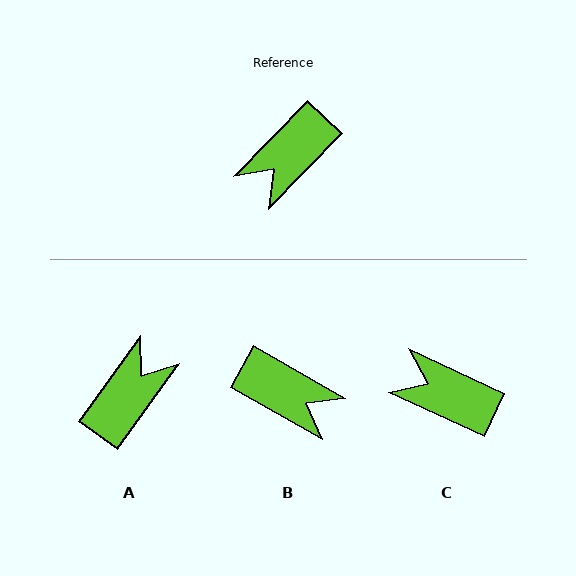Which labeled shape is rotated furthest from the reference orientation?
A, about 172 degrees away.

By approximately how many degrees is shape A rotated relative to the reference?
Approximately 172 degrees clockwise.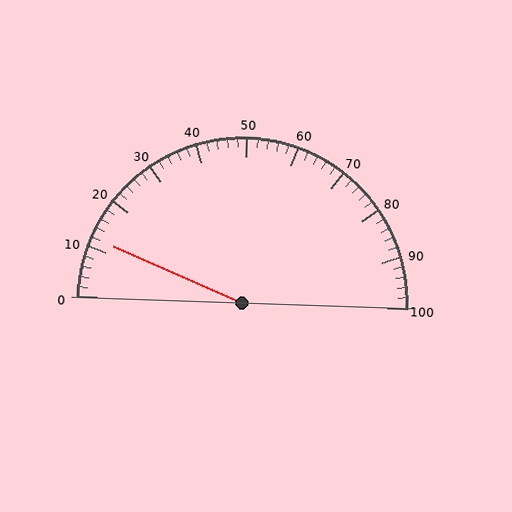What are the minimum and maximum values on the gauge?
The gauge ranges from 0 to 100.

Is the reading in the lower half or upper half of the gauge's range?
The reading is in the lower half of the range (0 to 100).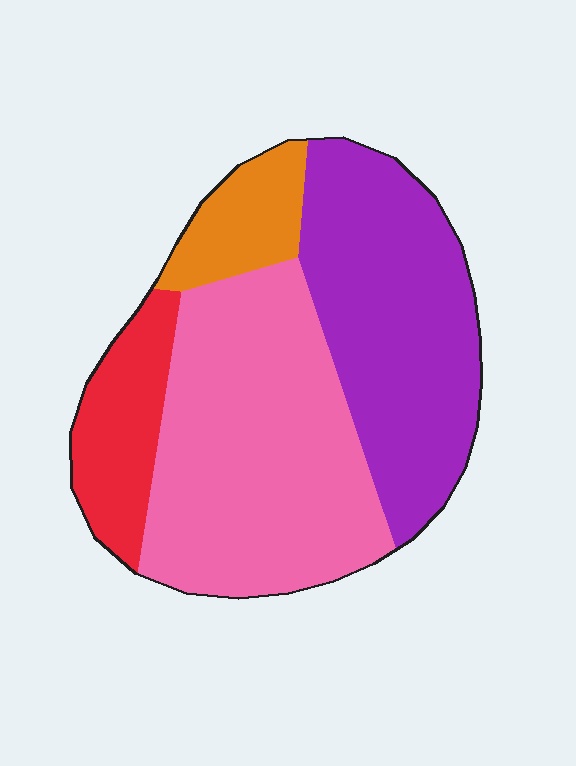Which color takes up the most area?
Pink, at roughly 45%.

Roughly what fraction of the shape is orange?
Orange takes up about one tenth (1/10) of the shape.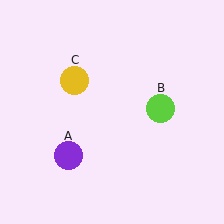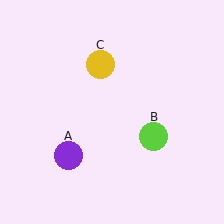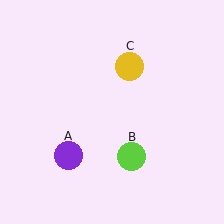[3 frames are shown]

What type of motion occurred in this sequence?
The lime circle (object B), yellow circle (object C) rotated clockwise around the center of the scene.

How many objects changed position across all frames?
2 objects changed position: lime circle (object B), yellow circle (object C).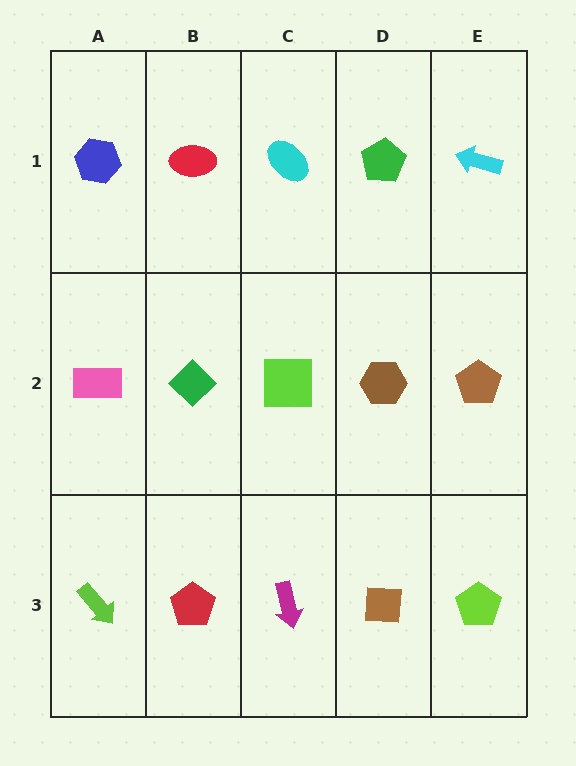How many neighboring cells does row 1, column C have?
3.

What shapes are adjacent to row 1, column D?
A brown hexagon (row 2, column D), a cyan ellipse (row 1, column C), a cyan arrow (row 1, column E).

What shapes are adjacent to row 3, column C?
A lime square (row 2, column C), a red pentagon (row 3, column B), a brown square (row 3, column D).